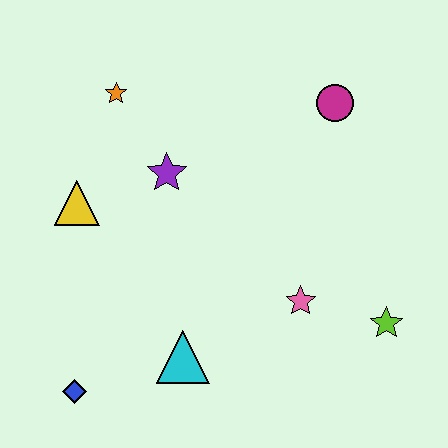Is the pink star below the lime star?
No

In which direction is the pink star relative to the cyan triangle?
The pink star is to the right of the cyan triangle.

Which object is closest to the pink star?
The lime star is closest to the pink star.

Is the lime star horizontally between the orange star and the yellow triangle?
No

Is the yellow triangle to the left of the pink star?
Yes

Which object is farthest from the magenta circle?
The blue diamond is farthest from the magenta circle.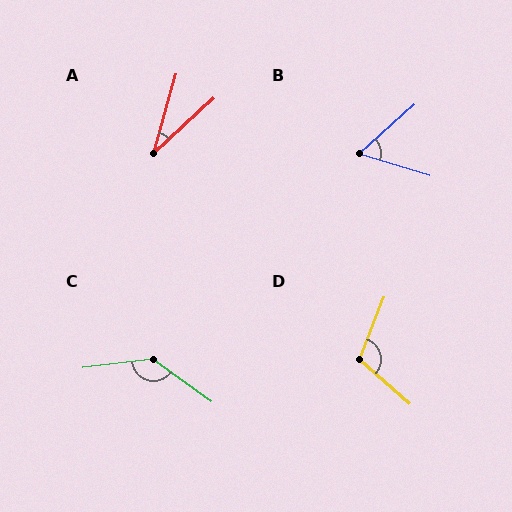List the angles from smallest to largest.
A (32°), B (58°), D (111°), C (138°).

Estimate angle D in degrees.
Approximately 111 degrees.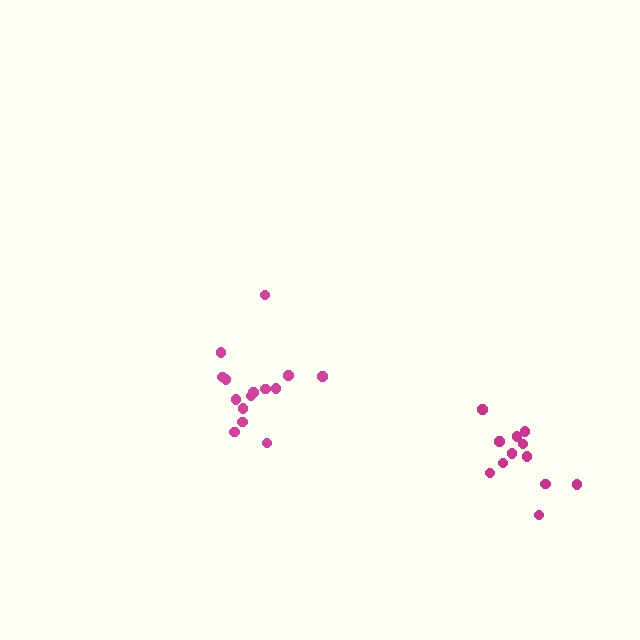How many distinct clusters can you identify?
There are 2 distinct clusters.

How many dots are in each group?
Group 1: 12 dots, Group 2: 15 dots (27 total).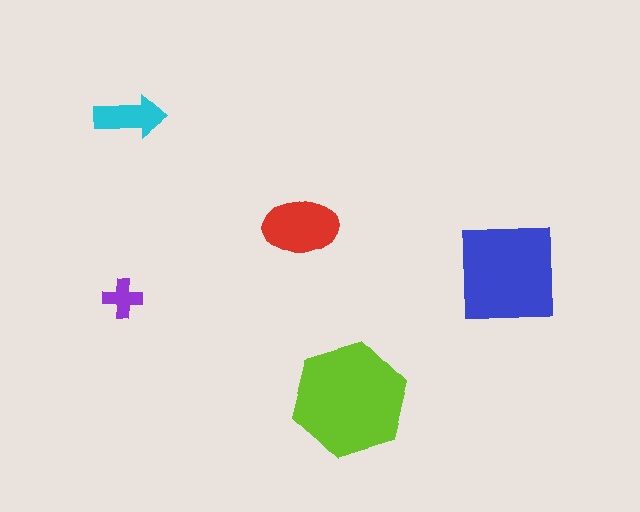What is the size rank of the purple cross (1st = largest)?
5th.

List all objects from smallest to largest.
The purple cross, the cyan arrow, the red ellipse, the blue square, the lime hexagon.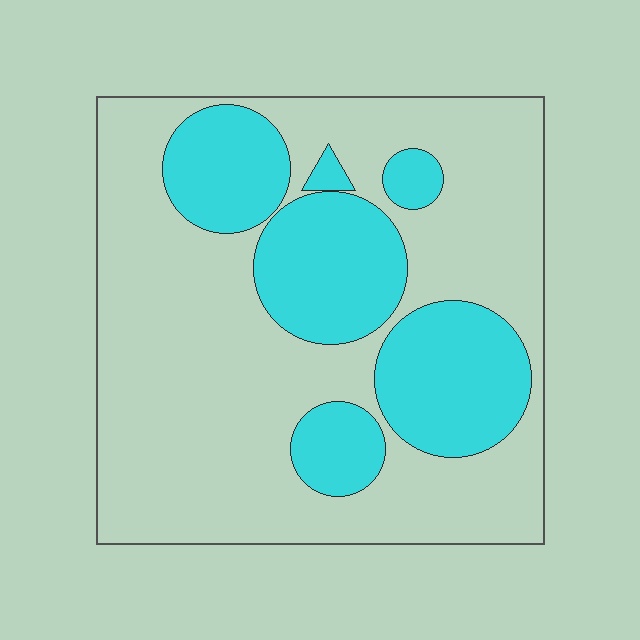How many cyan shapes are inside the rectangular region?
6.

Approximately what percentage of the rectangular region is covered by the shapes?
Approximately 30%.